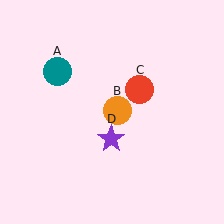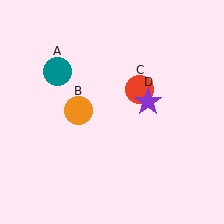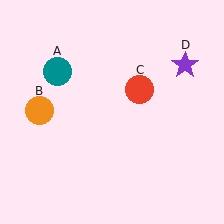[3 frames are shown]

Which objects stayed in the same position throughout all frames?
Teal circle (object A) and red circle (object C) remained stationary.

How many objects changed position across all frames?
2 objects changed position: orange circle (object B), purple star (object D).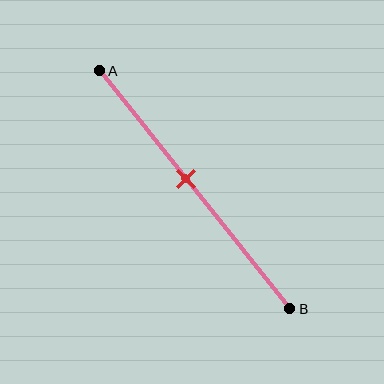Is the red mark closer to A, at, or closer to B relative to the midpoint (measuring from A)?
The red mark is closer to point A than the midpoint of segment AB.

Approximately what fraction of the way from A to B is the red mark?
The red mark is approximately 45% of the way from A to B.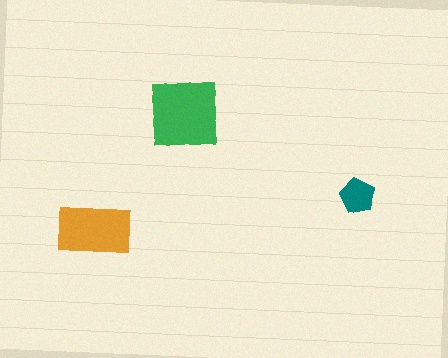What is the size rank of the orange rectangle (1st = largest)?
2nd.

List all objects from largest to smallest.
The green square, the orange rectangle, the teal pentagon.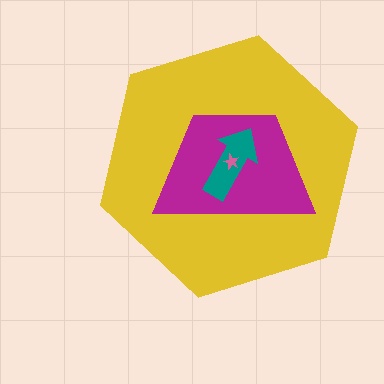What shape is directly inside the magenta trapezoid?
The teal arrow.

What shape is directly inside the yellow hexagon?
The magenta trapezoid.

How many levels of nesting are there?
4.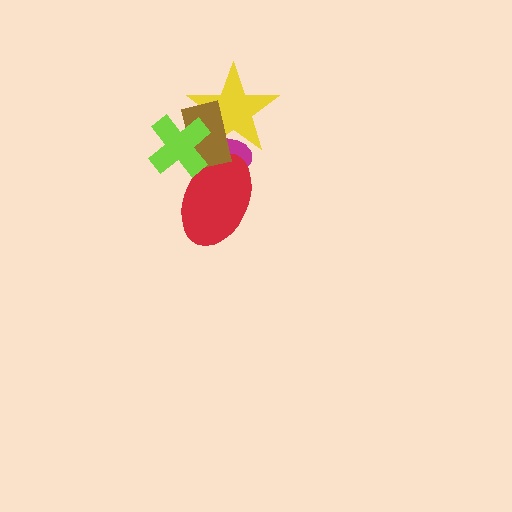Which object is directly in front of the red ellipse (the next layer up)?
The brown rectangle is directly in front of the red ellipse.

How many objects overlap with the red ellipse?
3 objects overlap with the red ellipse.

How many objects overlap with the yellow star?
3 objects overlap with the yellow star.